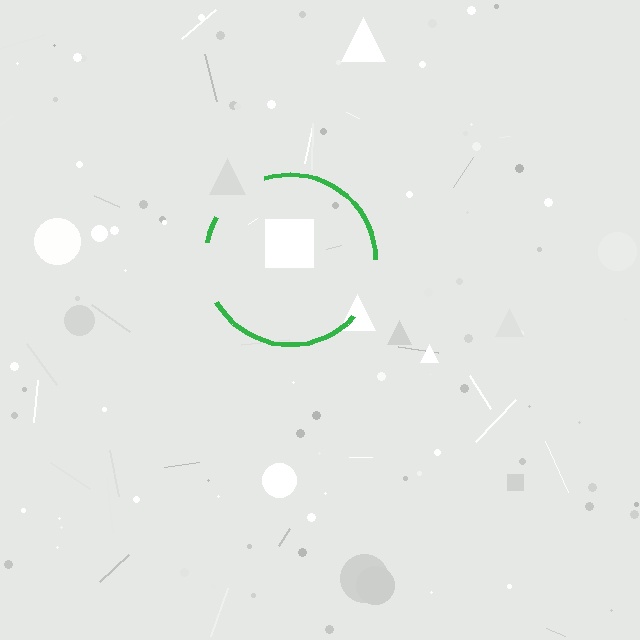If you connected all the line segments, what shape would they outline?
They would outline a circle.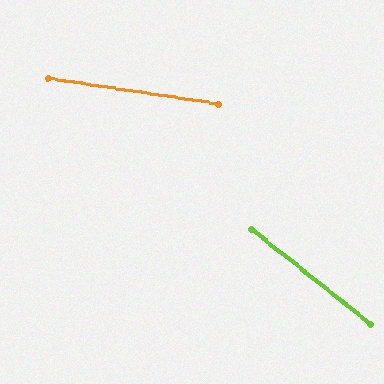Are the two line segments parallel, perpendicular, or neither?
Neither parallel nor perpendicular — they differ by about 30°.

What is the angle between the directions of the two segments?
Approximately 30 degrees.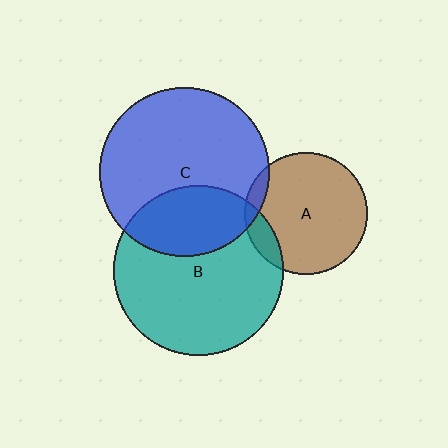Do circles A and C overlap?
Yes.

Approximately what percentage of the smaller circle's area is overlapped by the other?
Approximately 5%.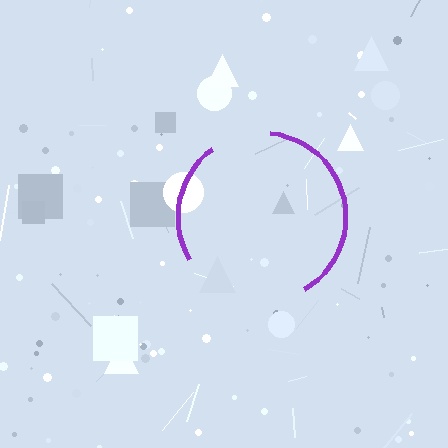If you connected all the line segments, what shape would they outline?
They would outline a circle.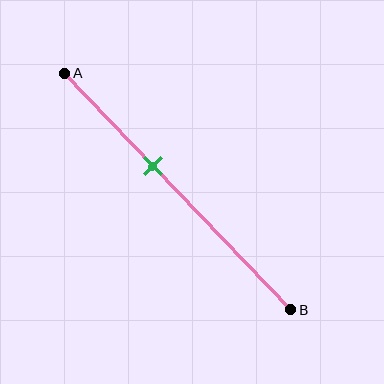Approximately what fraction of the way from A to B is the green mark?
The green mark is approximately 40% of the way from A to B.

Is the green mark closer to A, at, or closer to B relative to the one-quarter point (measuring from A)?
The green mark is closer to point B than the one-quarter point of segment AB.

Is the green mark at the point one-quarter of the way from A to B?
No, the mark is at about 40% from A, not at the 25% one-quarter point.